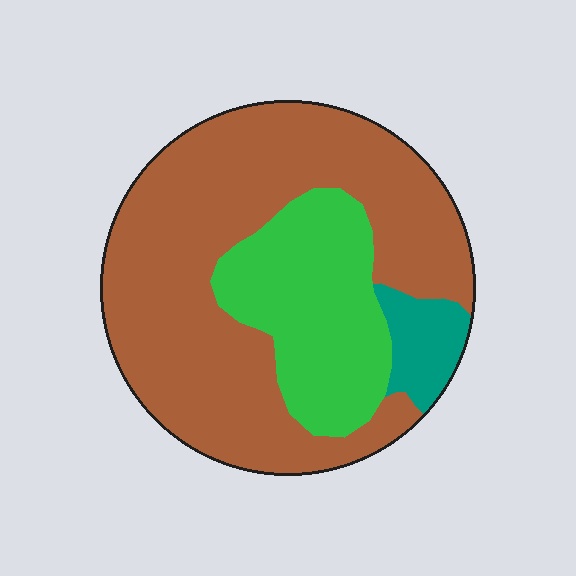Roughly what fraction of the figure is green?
Green covers around 25% of the figure.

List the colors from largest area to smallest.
From largest to smallest: brown, green, teal.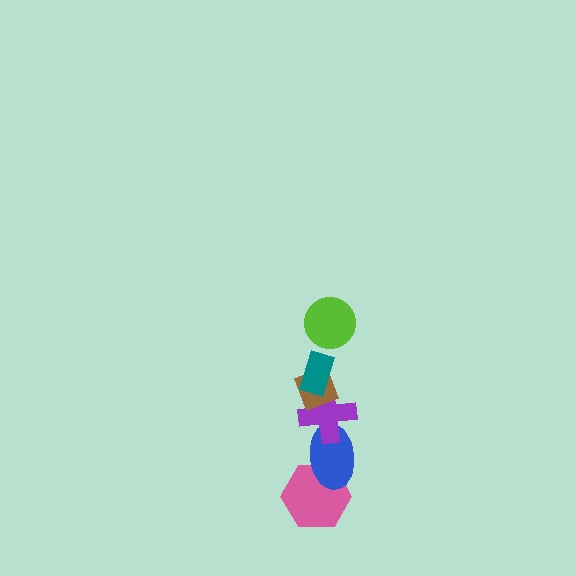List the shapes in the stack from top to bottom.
From top to bottom: the lime circle, the teal rectangle, the brown diamond, the purple cross, the blue ellipse, the pink hexagon.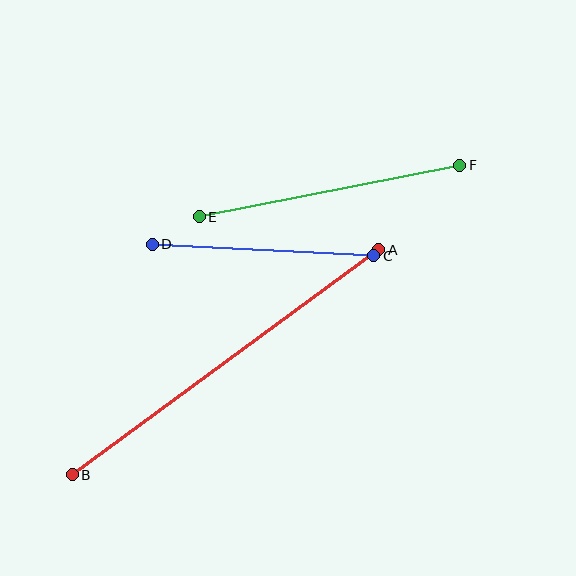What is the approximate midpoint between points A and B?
The midpoint is at approximately (226, 362) pixels.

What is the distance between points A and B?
The distance is approximately 380 pixels.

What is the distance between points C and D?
The distance is approximately 222 pixels.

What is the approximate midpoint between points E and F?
The midpoint is at approximately (329, 191) pixels.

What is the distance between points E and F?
The distance is approximately 266 pixels.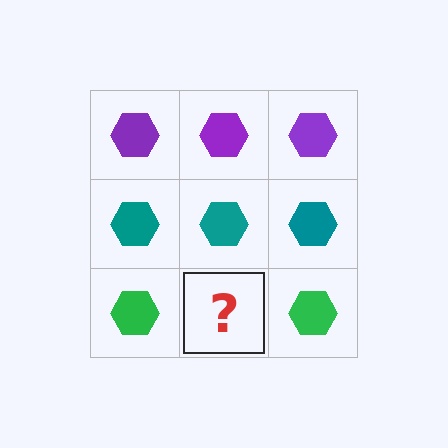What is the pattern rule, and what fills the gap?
The rule is that each row has a consistent color. The gap should be filled with a green hexagon.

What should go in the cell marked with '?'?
The missing cell should contain a green hexagon.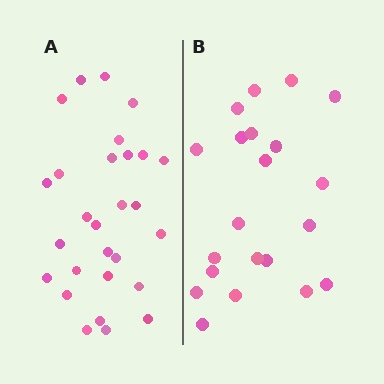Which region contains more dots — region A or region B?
Region A (the left region) has more dots.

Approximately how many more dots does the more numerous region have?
Region A has roughly 8 or so more dots than region B.